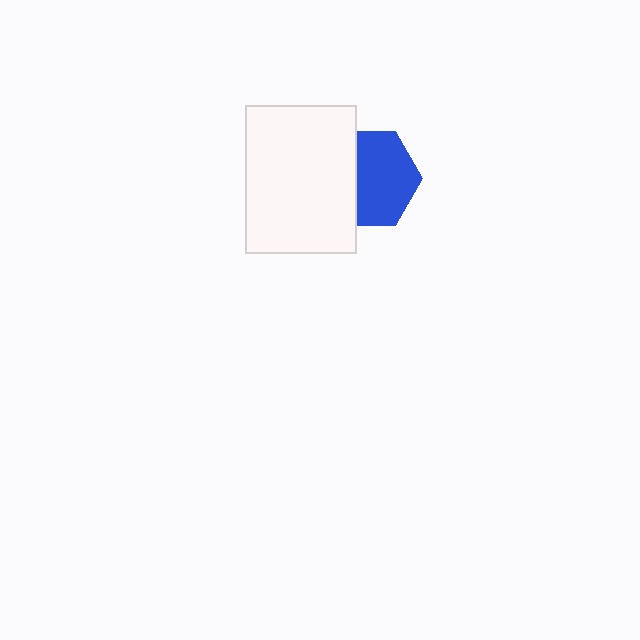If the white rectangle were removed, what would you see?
You would see the complete blue hexagon.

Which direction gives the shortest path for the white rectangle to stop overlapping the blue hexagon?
Moving left gives the shortest separation.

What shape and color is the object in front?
The object in front is a white rectangle.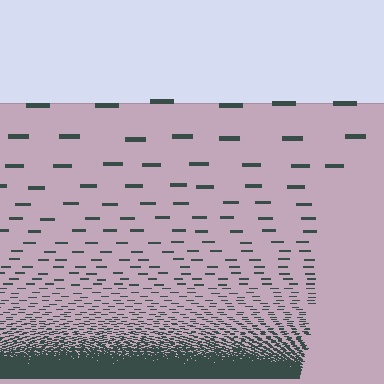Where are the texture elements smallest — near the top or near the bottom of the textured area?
Near the bottom.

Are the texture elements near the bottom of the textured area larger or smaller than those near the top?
Smaller. The gradient is inverted — elements near the bottom are smaller and denser.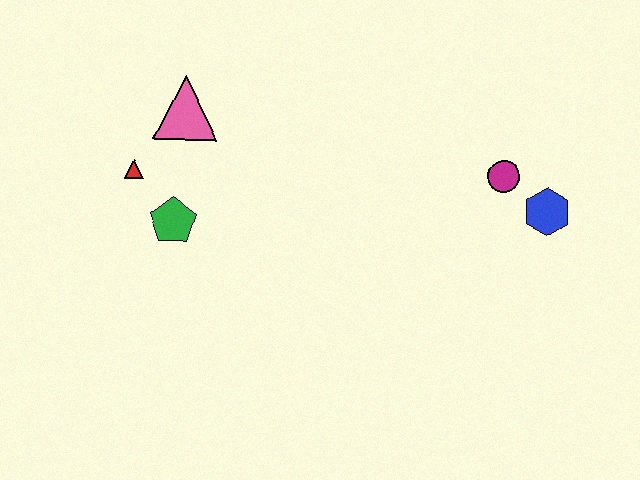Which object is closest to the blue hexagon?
The magenta circle is closest to the blue hexagon.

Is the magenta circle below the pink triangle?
Yes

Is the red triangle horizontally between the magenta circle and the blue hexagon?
No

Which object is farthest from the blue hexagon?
The red triangle is farthest from the blue hexagon.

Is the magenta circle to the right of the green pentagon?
Yes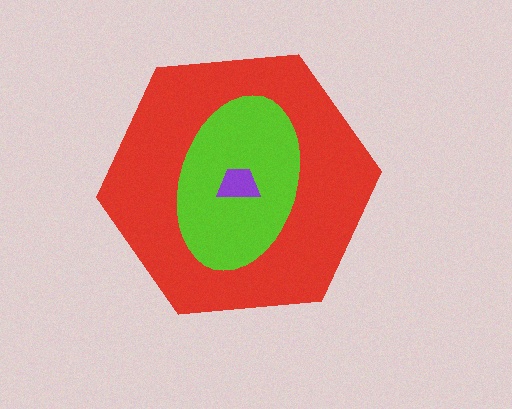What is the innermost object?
The purple trapezoid.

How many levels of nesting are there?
3.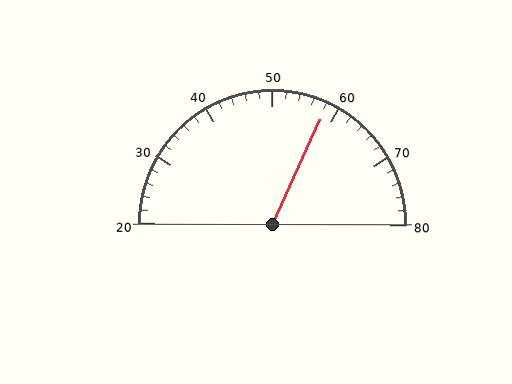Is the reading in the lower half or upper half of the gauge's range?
The reading is in the upper half of the range (20 to 80).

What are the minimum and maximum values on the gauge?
The gauge ranges from 20 to 80.